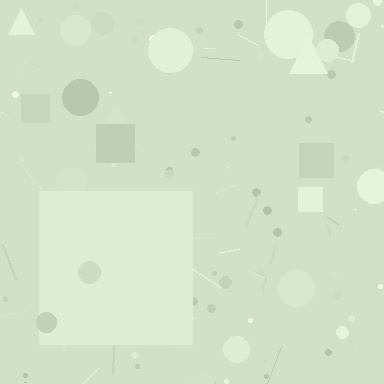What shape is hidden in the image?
A square is hidden in the image.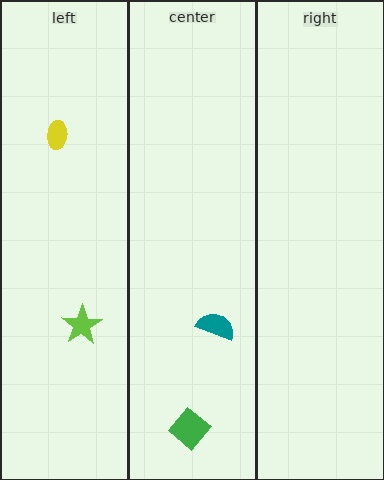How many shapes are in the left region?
2.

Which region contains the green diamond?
The center region.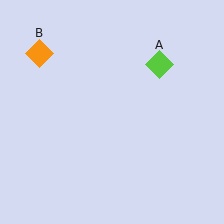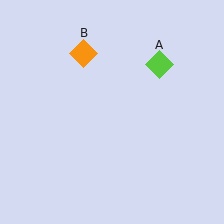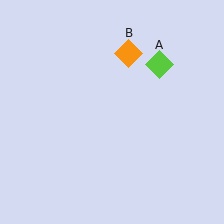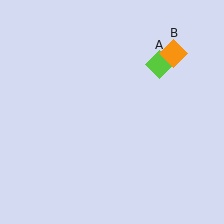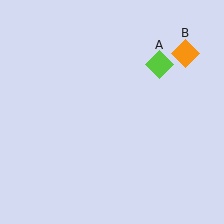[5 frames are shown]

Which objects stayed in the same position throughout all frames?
Lime diamond (object A) remained stationary.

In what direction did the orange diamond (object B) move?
The orange diamond (object B) moved right.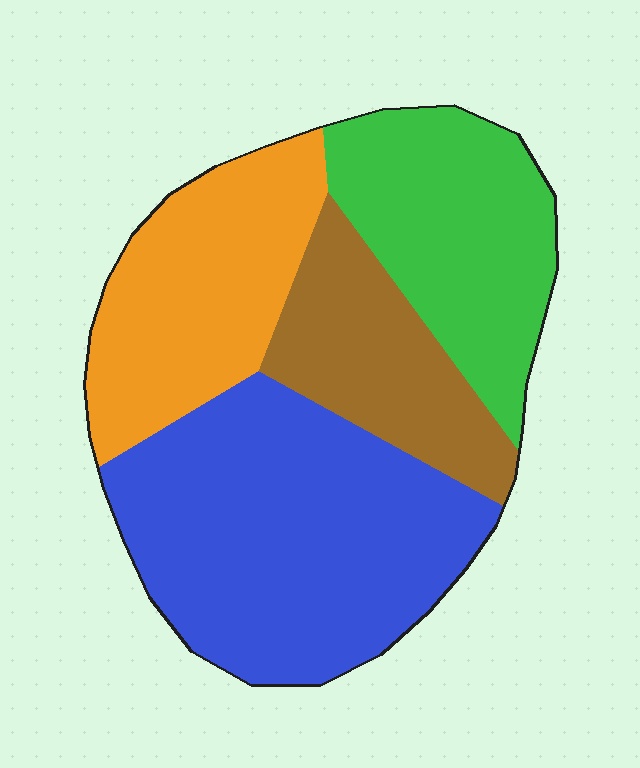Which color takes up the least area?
Brown, at roughly 15%.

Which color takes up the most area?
Blue, at roughly 40%.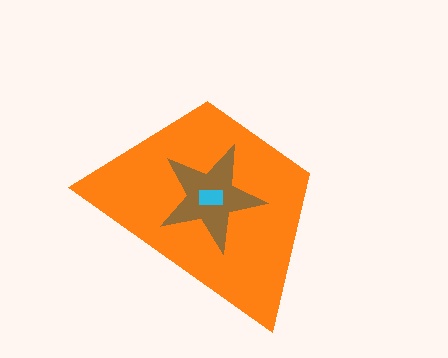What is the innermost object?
The cyan rectangle.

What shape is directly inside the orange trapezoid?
The brown star.